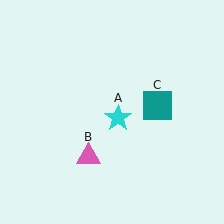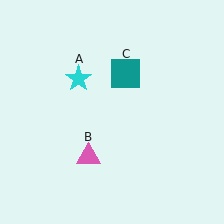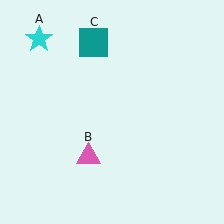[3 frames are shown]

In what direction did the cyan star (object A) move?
The cyan star (object A) moved up and to the left.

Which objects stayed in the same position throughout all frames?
Pink triangle (object B) remained stationary.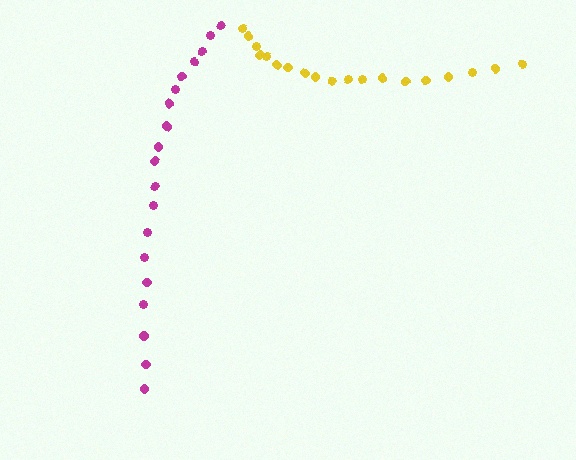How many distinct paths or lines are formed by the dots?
There are 2 distinct paths.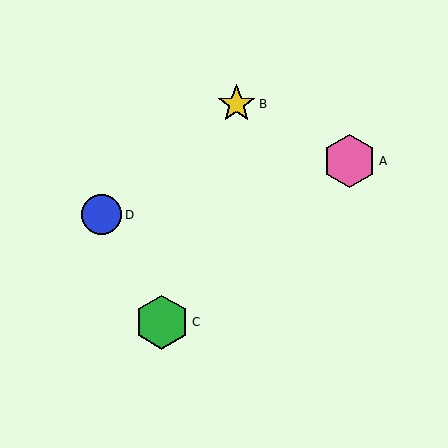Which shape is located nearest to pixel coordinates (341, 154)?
The pink hexagon (labeled A) at (349, 161) is nearest to that location.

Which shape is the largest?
The green hexagon (labeled C) is the largest.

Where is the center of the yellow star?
The center of the yellow star is at (236, 104).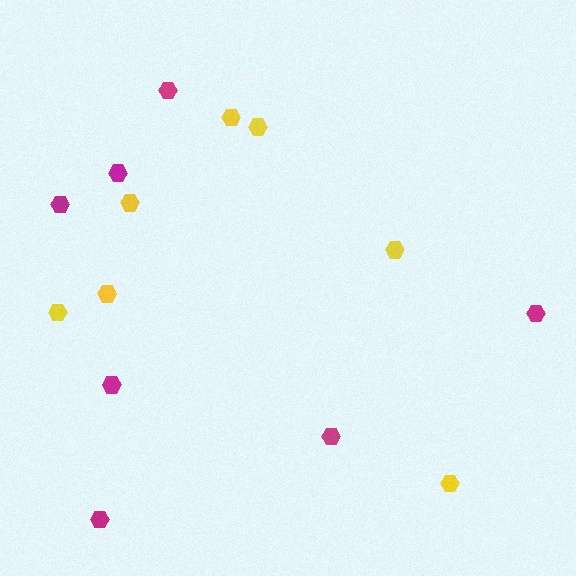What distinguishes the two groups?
There are 2 groups: one group of magenta hexagons (7) and one group of yellow hexagons (7).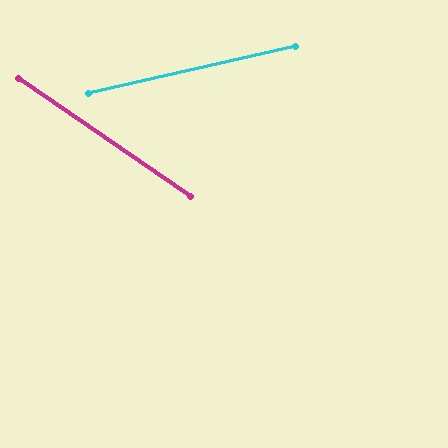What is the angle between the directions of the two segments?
Approximately 47 degrees.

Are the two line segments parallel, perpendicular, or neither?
Neither parallel nor perpendicular — they differ by about 47°.